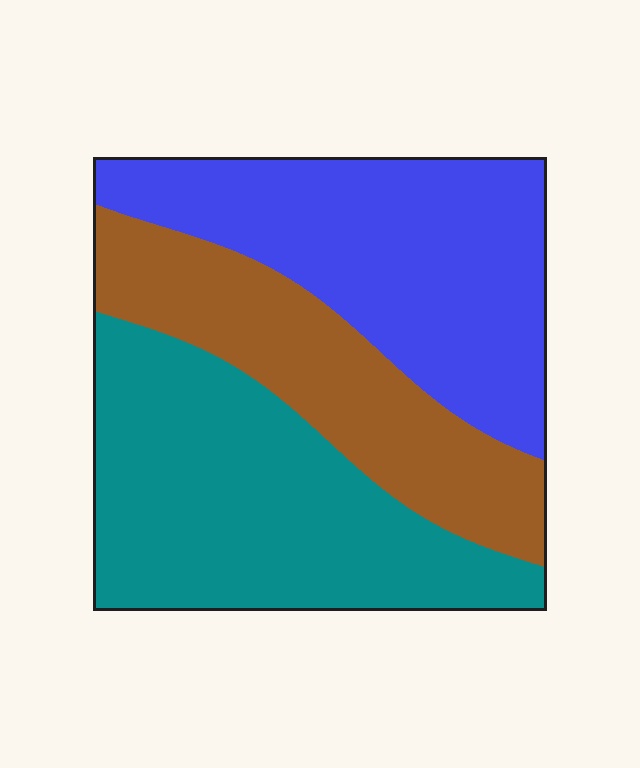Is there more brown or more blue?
Blue.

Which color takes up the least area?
Brown, at roughly 25%.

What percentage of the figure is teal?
Teal takes up about three eighths (3/8) of the figure.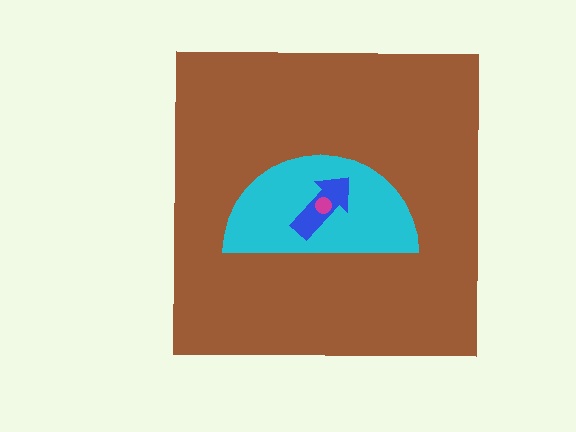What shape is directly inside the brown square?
The cyan semicircle.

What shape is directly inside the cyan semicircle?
The blue arrow.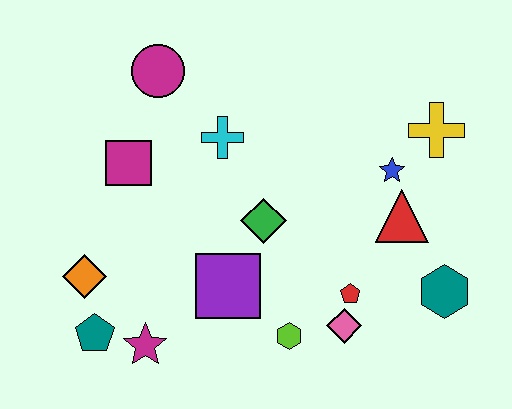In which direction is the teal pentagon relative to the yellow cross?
The teal pentagon is to the left of the yellow cross.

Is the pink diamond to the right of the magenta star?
Yes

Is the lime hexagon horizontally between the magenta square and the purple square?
No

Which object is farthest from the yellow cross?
The teal pentagon is farthest from the yellow cross.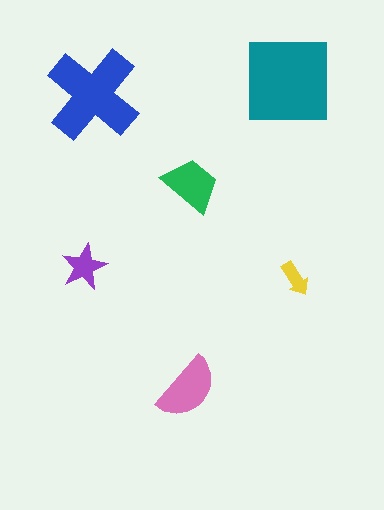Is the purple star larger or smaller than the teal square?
Smaller.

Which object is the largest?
The teal square.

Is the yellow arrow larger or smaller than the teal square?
Smaller.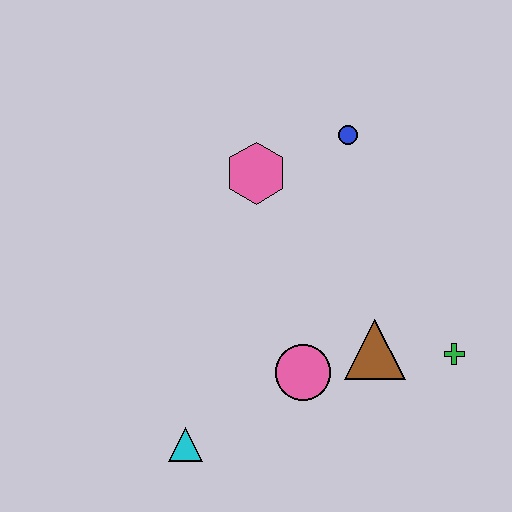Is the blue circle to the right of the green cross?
No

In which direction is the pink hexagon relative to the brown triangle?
The pink hexagon is above the brown triangle.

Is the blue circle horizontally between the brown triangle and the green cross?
No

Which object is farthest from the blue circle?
The cyan triangle is farthest from the blue circle.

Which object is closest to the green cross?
The brown triangle is closest to the green cross.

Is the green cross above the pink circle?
Yes